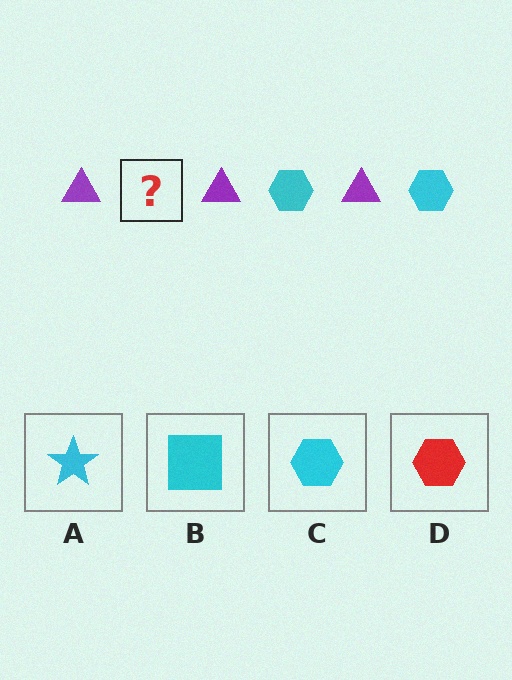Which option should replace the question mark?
Option C.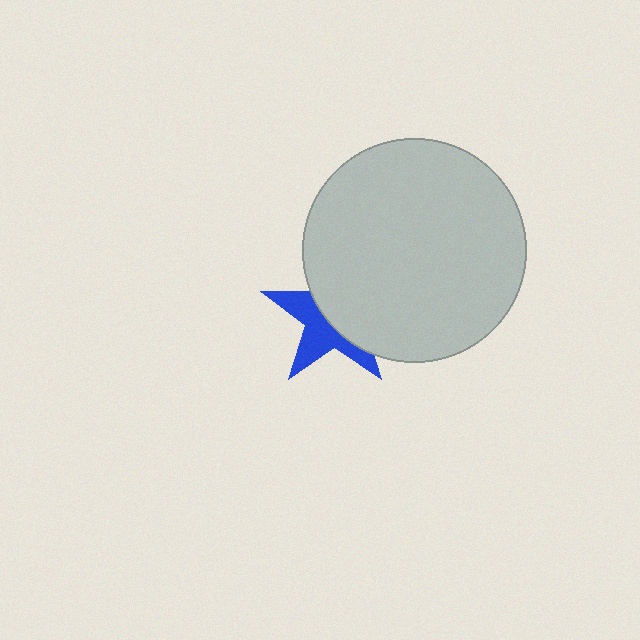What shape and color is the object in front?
The object in front is a light gray circle.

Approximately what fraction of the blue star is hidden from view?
Roughly 55% of the blue star is hidden behind the light gray circle.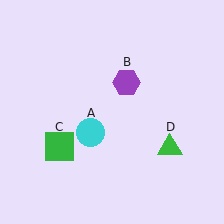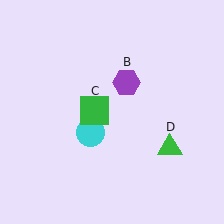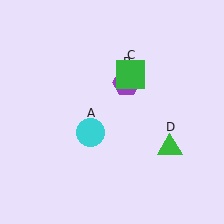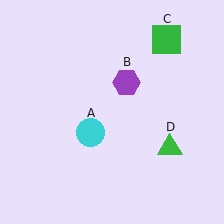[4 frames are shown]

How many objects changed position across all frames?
1 object changed position: green square (object C).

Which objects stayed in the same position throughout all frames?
Cyan circle (object A) and purple hexagon (object B) and green triangle (object D) remained stationary.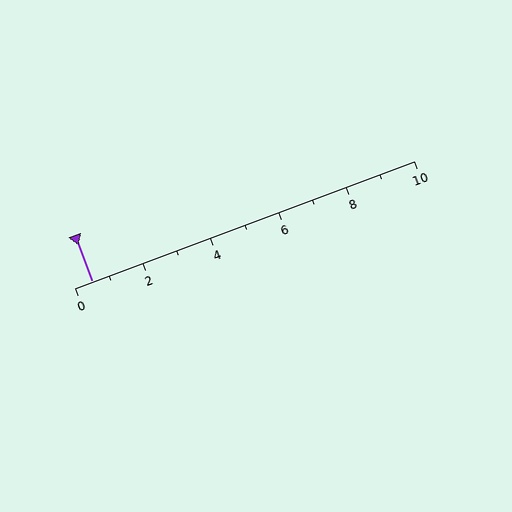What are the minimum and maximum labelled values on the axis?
The axis runs from 0 to 10.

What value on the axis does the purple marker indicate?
The marker indicates approximately 0.5.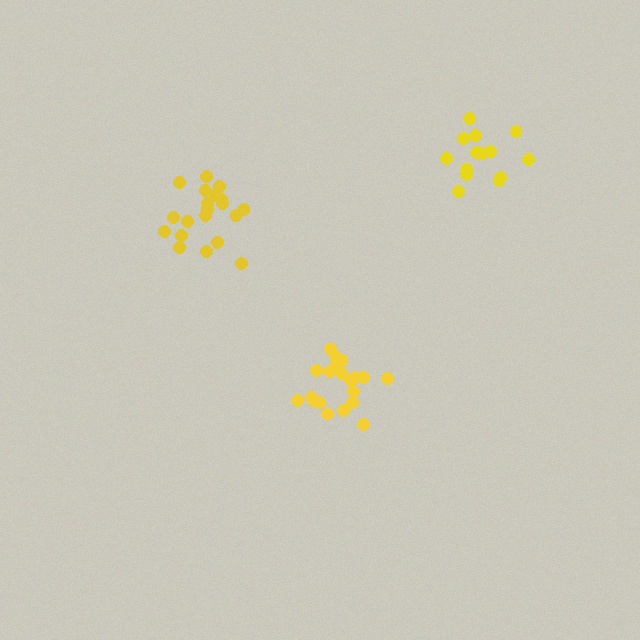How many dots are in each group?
Group 1: 20 dots, Group 2: 20 dots, Group 3: 14 dots (54 total).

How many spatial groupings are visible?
There are 3 spatial groupings.